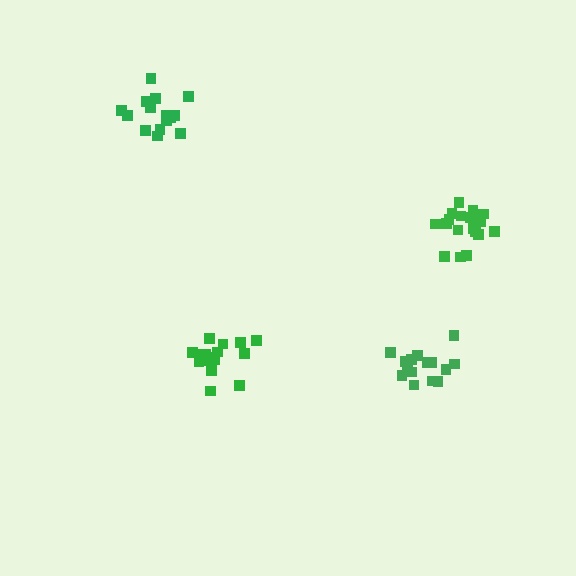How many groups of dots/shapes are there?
There are 4 groups.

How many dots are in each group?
Group 1: 15 dots, Group 2: 17 dots, Group 3: 21 dots, Group 4: 15 dots (68 total).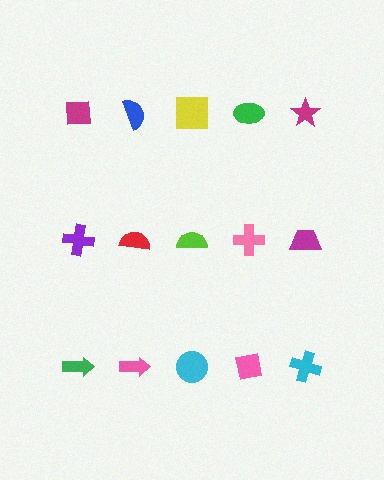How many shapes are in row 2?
5 shapes.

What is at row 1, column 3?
A yellow square.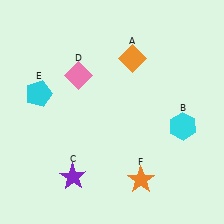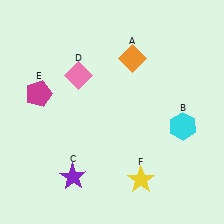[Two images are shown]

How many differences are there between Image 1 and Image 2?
There are 2 differences between the two images.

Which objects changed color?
E changed from cyan to magenta. F changed from orange to yellow.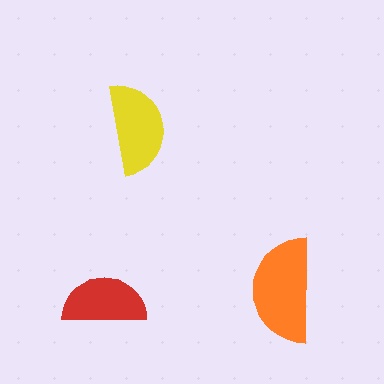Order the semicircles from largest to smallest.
the orange one, the yellow one, the red one.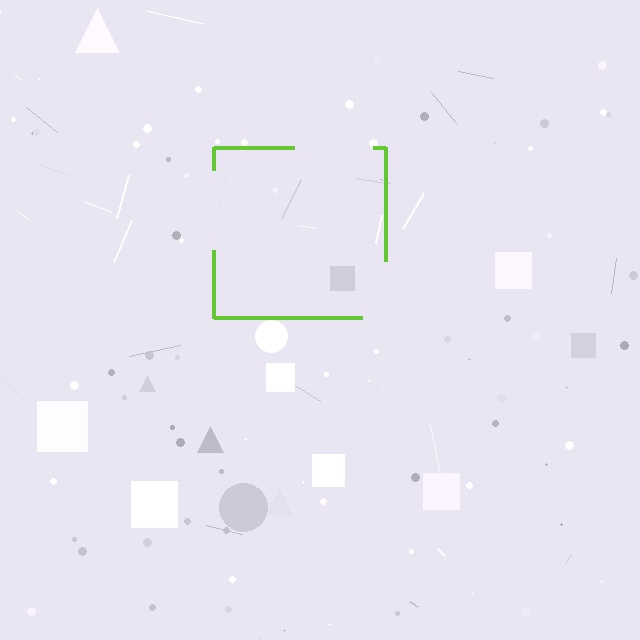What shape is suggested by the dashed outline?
The dashed outline suggests a square.